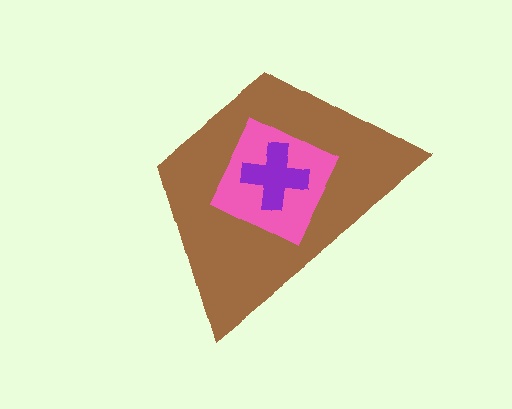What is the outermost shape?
The brown trapezoid.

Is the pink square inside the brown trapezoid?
Yes.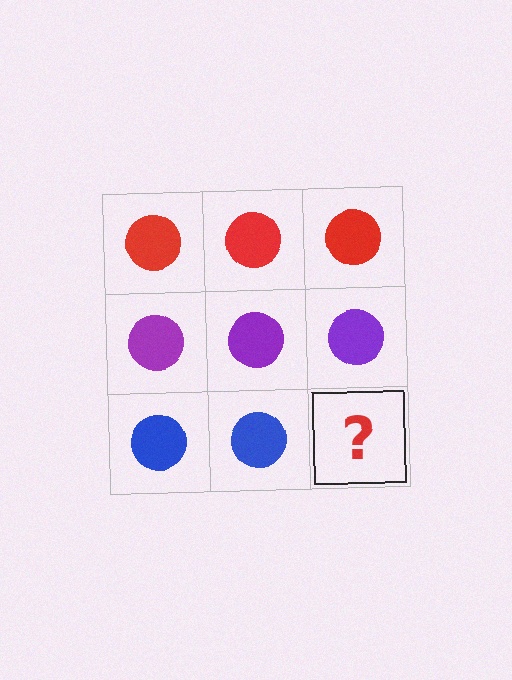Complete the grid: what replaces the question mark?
The question mark should be replaced with a blue circle.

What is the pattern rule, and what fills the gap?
The rule is that each row has a consistent color. The gap should be filled with a blue circle.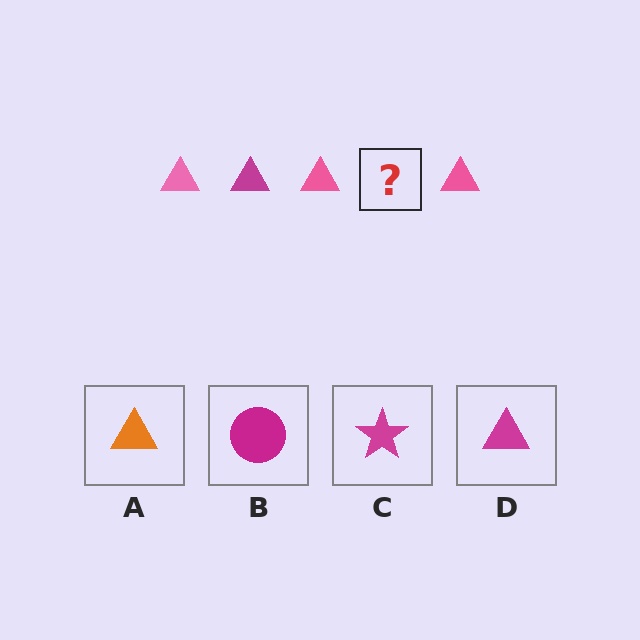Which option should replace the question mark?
Option D.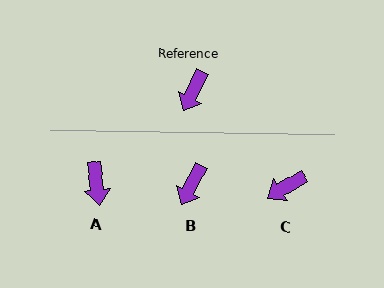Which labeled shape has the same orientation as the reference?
B.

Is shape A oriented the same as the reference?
No, it is off by about 35 degrees.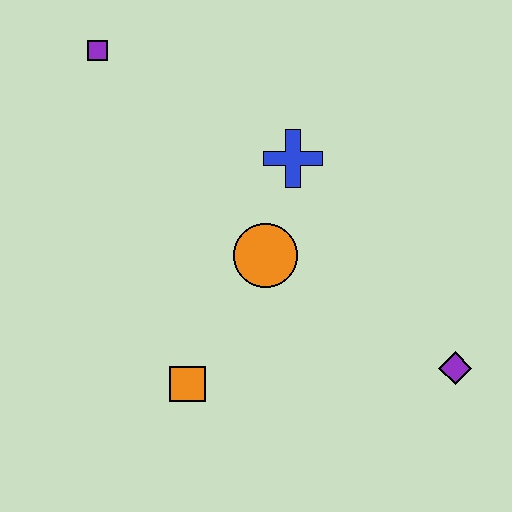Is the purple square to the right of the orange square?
No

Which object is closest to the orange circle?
The blue cross is closest to the orange circle.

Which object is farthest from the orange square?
The purple square is farthest from the orange square.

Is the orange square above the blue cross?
No